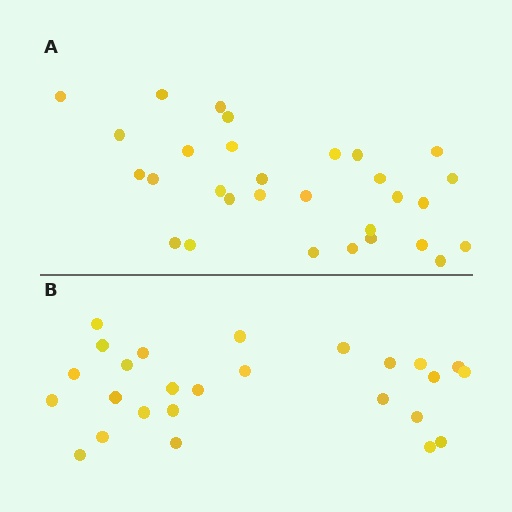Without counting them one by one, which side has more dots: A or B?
Region A (the top region) has more dots.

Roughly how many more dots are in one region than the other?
Region A has about 4 more dots than region B.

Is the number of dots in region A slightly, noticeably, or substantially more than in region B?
Region A has only slightly more — the two regions are fairly close. The ratio is roughly 1.2 to 1.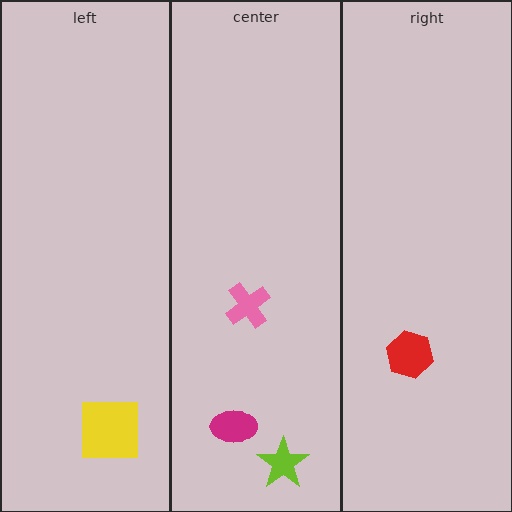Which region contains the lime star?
The center region.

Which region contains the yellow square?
The left region.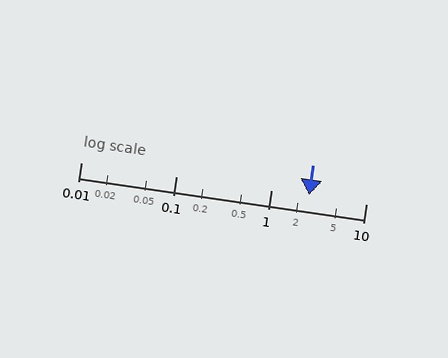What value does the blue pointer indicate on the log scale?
The pointer indicates approximately 2.5.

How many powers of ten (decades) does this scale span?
The scale spans 3 decades, from 0.01 to 10.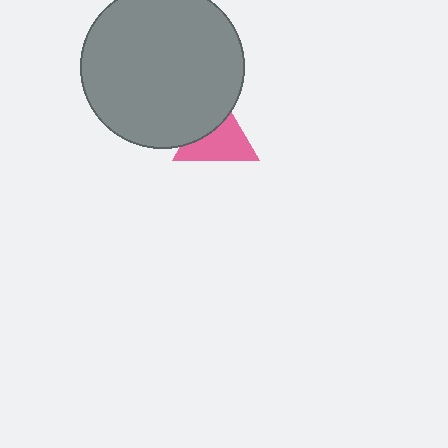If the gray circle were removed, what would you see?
You would see the complete pink triangle.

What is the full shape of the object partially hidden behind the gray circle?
The partially hidden object is a pink triangle.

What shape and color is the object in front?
The object in front is a gray circle.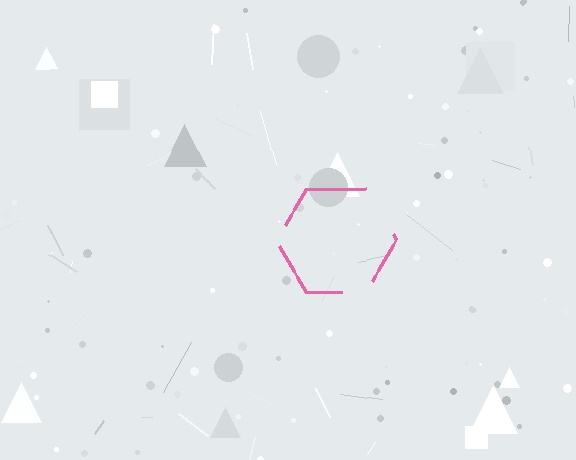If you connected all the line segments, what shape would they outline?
They would outline a hexagon.